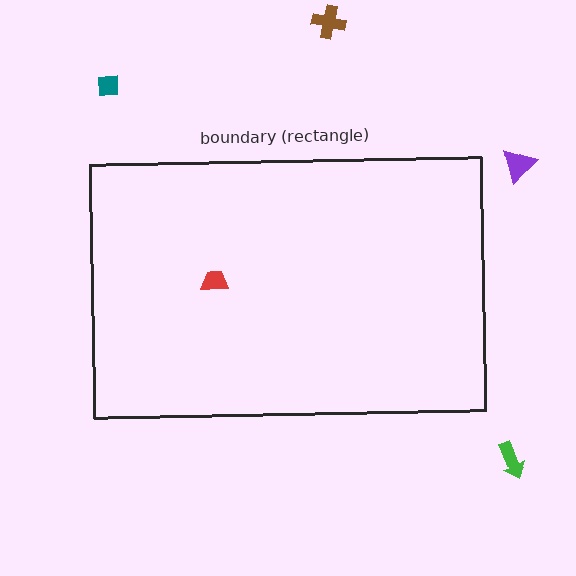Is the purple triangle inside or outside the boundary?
Outside.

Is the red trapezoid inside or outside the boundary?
Inside.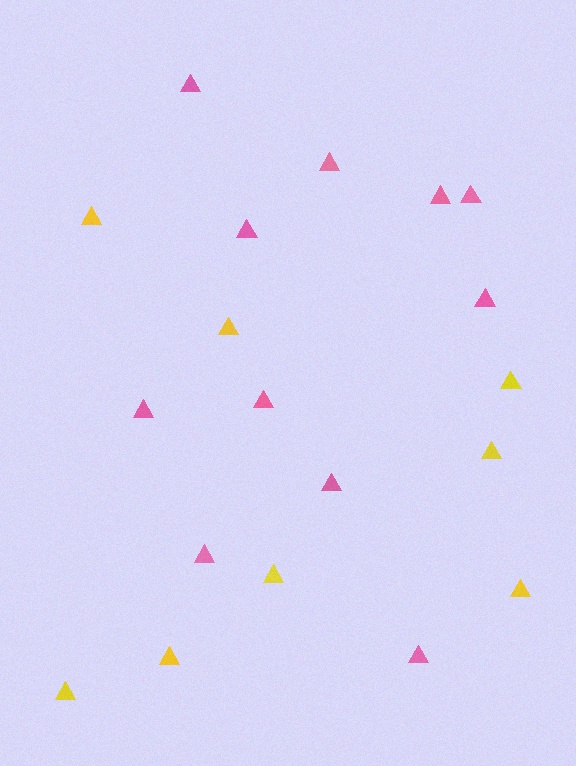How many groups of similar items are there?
There are 2 groups: one group of pink triangles (11) and one group of yellow triangles (8).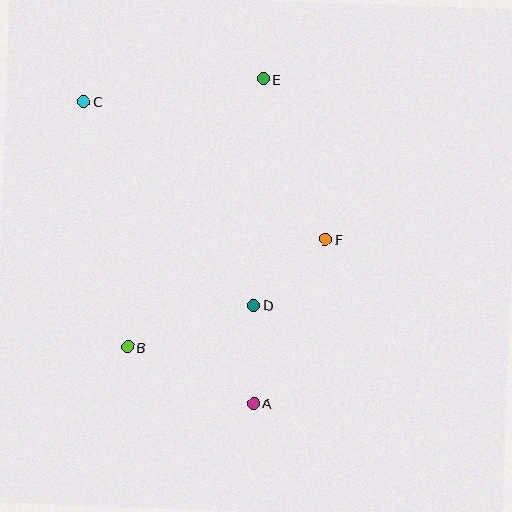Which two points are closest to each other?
Points D and F are closest to each other.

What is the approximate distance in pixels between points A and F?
The distance between A and F is approximately 179 pixels.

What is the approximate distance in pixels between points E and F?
The distance between E and F is approximately 172 pixels.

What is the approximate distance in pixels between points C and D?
The distance between C and D is approximately 265 pixels.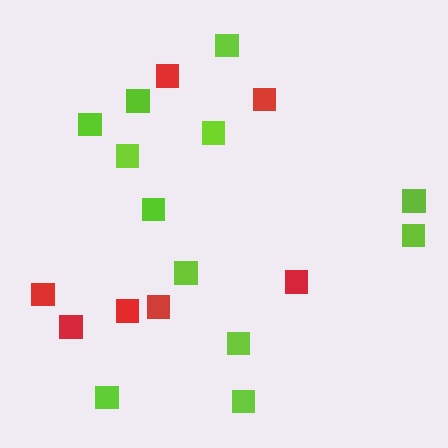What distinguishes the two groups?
There are 2 groups: one group of lime squares (12) and one group of red squares (7).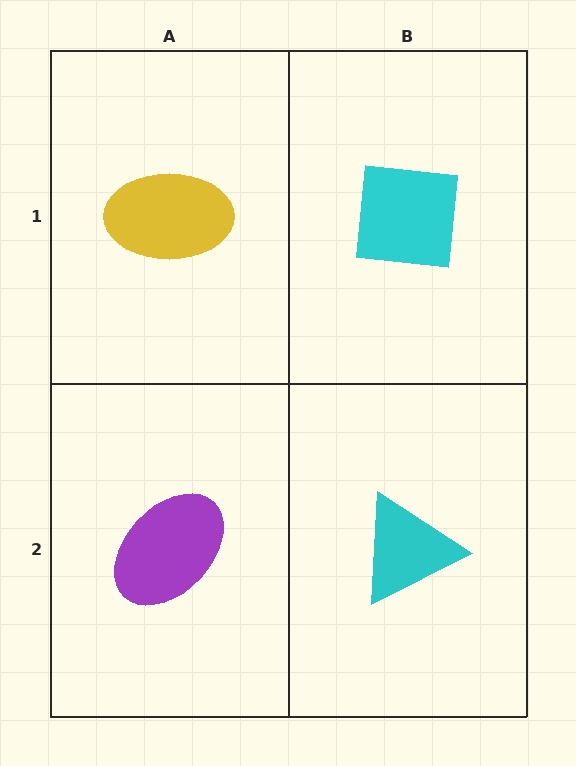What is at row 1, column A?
A yellow ellipse.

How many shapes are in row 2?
2 shapes.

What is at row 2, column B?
A cyan triangle.